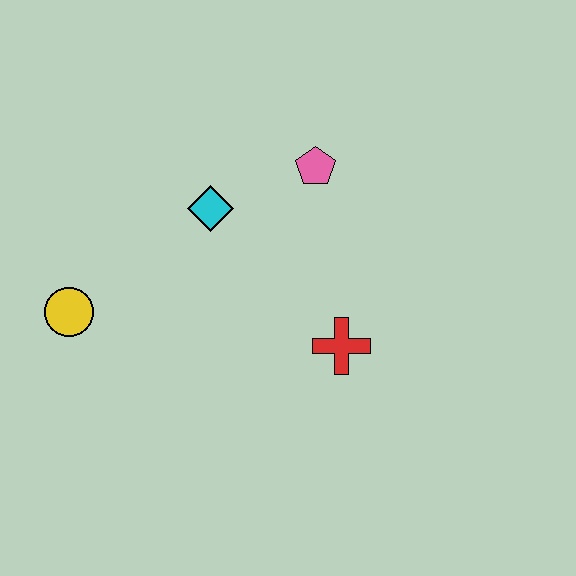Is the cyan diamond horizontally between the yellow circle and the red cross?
Yes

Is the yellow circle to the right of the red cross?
No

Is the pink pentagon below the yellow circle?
No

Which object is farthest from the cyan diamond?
The red cross is farthest from the cyan diamond.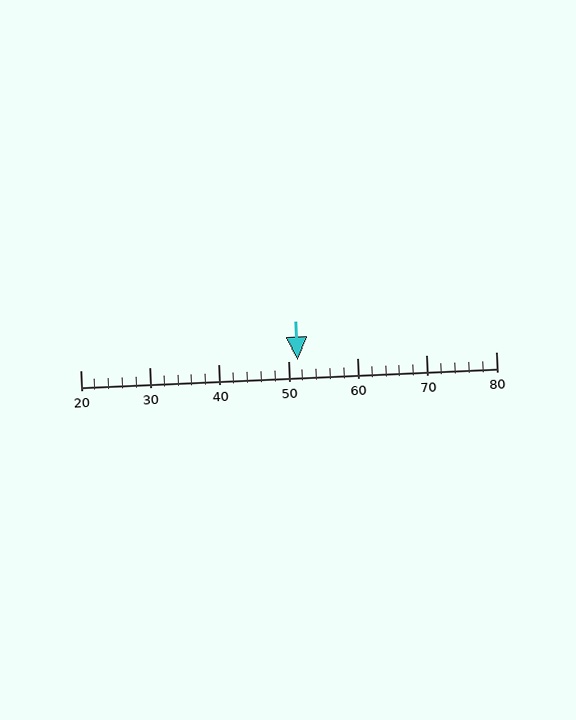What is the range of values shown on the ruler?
The ruler shows values from 20 to 80.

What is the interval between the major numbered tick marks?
The major tick marks are spaced 10 units apart.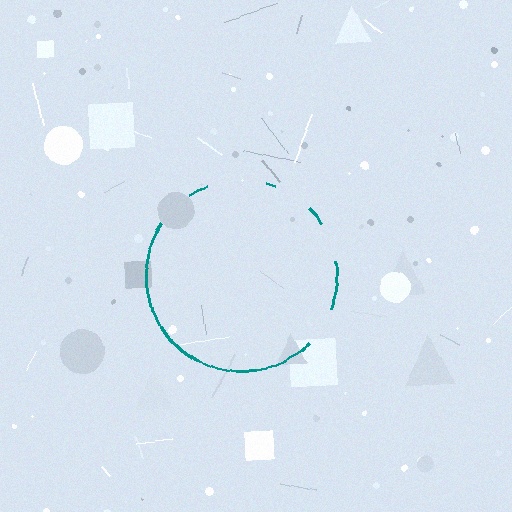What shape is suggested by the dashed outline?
The dashed outline suggests a circle.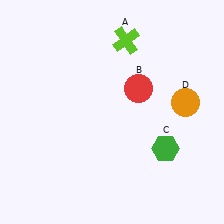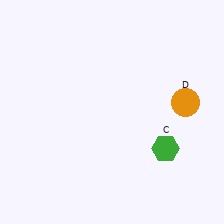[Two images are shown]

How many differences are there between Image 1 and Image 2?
There are 2 differences between the two images.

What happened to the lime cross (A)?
The lime cross (A) was removed in Image 2. It was in the top-right area of Image 1.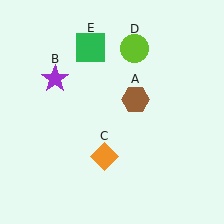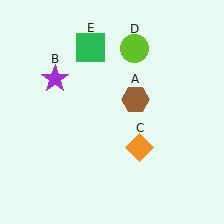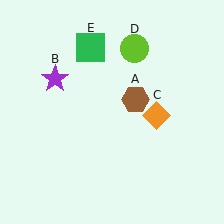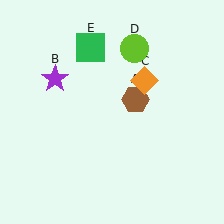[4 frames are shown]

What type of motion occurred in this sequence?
The orange diamond (object C) rotated counterclockwise around the center of the scene.